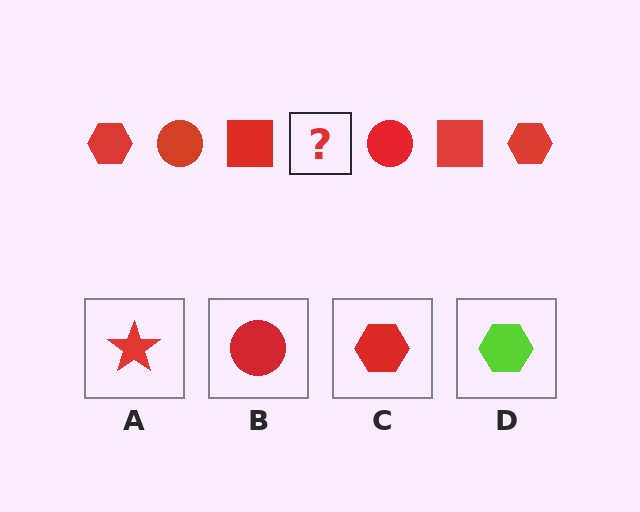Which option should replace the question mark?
Option C.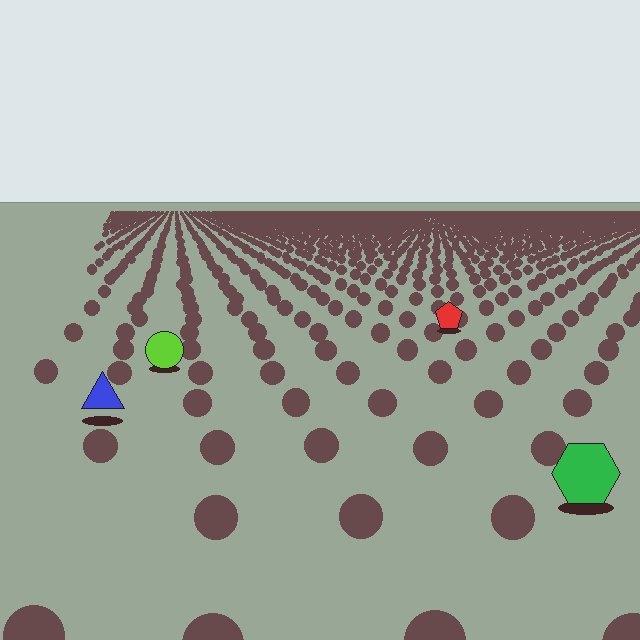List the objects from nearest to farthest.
From nearest to farthest: the green hexagon, the blue triangle, the lime circle, the red pentagon.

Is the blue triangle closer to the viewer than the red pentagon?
Yes. The blue triangle is closer — you can tell from the texture gradient: the ground texture is coarser near it.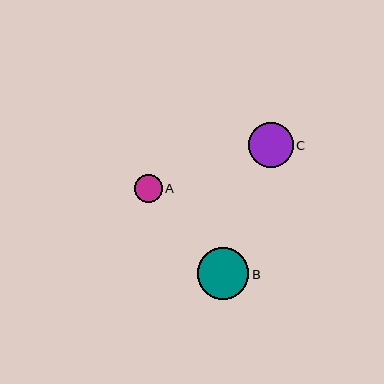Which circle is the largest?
Circle B is the largest with a size of approximately 51 pixels.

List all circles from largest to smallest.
From largest to smallest: B, C, A.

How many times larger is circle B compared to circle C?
Circle B is approximately 1.1 times the size of circle C.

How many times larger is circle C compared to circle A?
Circle C is approximately 1.6 times the size of circle A.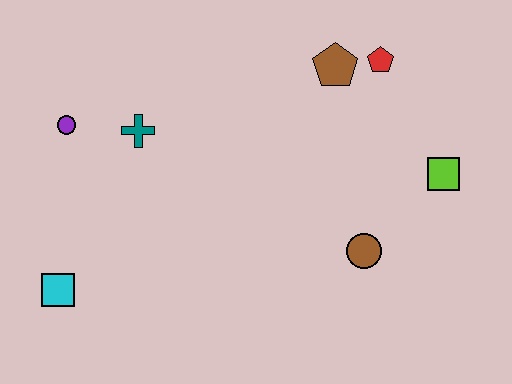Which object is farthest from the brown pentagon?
The cyan square is farthest from the brown pentagon.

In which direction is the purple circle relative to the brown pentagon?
The purple circle is to the left of the brown pentagon.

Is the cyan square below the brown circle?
Yes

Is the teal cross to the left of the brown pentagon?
Yes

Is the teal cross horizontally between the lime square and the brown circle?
No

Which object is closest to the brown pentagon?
The red pentagon is closest to the brown pentagon.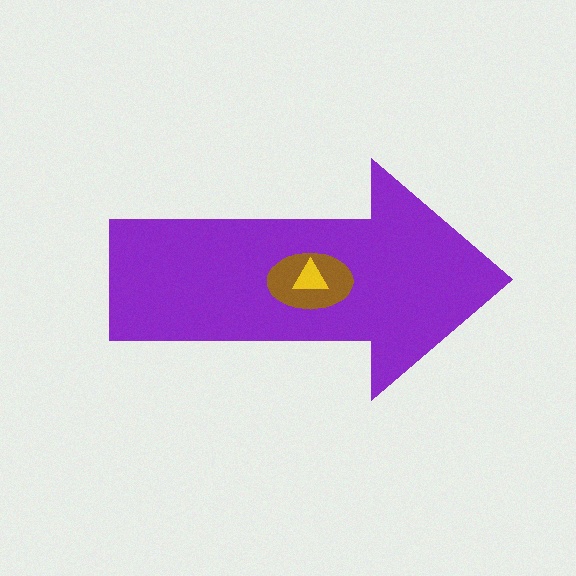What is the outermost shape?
The purple arrow.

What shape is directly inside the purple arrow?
The brown ellipse.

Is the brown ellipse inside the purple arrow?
Yes.